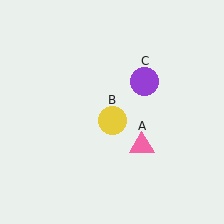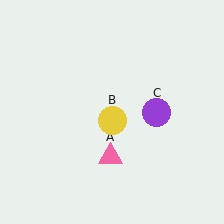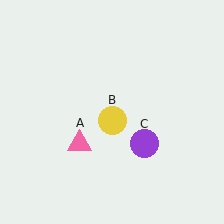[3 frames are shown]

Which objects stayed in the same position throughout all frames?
Yellow circle (object B) remained stationary.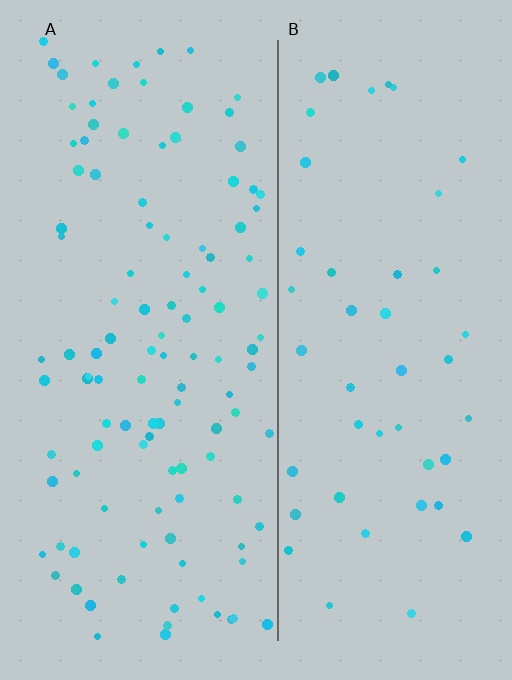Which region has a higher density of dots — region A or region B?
A (the left).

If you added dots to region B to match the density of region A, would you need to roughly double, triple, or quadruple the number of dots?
Approximately double.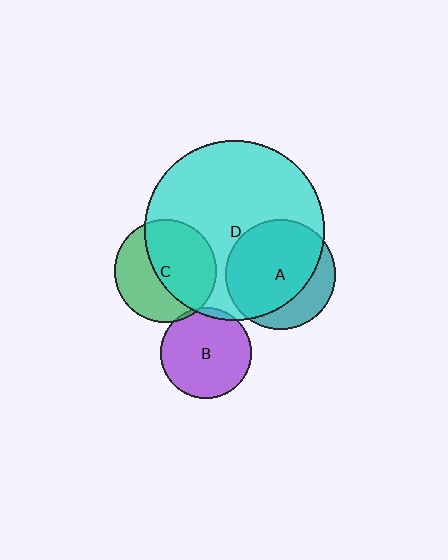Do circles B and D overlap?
Yes.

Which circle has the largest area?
Circle D (cyan).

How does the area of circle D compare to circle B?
Approximately 3.9 times.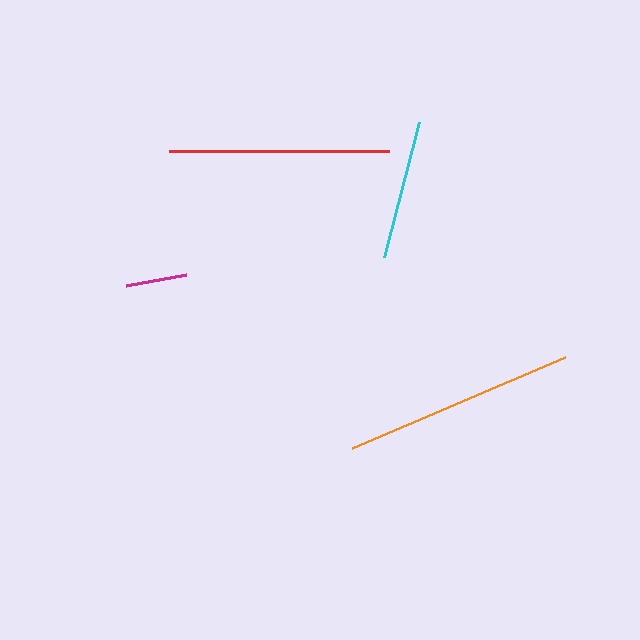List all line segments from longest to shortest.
From longest to shortest: orange, red, cyan, magenta.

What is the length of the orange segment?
The orange segment is approximately 231 pixels long.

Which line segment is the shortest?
The magenta line is the shortest at approximately 62 pixels.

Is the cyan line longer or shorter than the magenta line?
The cyan line is longer than the magenta line.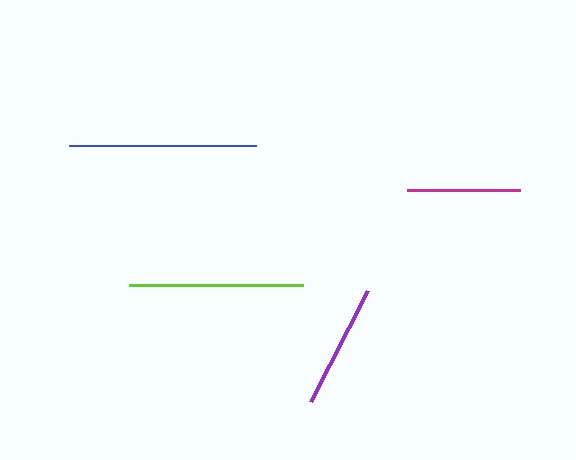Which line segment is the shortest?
The magenta line is the shortest at approximately 113 pixels.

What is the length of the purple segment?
The purple segment is approximately 124 pixels long.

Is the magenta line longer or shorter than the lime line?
The lime line is longer than the magenta line.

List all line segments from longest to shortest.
From longest to shortest: blue, lime, purple, magenta.